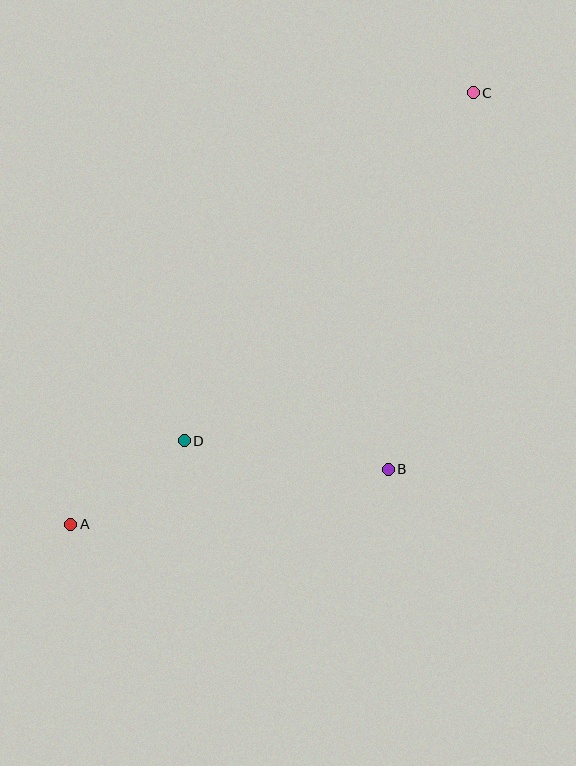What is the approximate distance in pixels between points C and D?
The distance between C and D is approximately 452 pixels.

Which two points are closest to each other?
Points A and D are closest to each other.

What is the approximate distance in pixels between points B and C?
The distance between B and C is approximately 386 pixels.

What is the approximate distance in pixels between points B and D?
The distance between B and D is approximately 206 pixels.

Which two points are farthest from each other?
Points A and C are farthest from each other.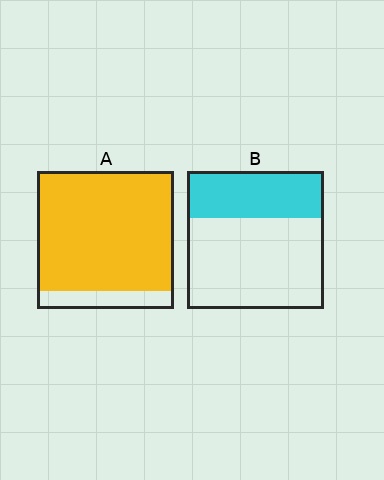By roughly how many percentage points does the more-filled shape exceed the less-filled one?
By roughly 55 percentage points (A over B).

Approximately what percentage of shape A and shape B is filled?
A is approximately 85% and B is approximately 35%.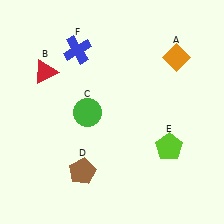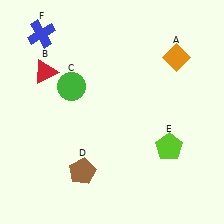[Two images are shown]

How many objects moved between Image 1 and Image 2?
2 objects moved between the two images.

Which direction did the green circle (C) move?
The green circle (C) moved up.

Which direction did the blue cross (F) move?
The blue cross (F) moved left.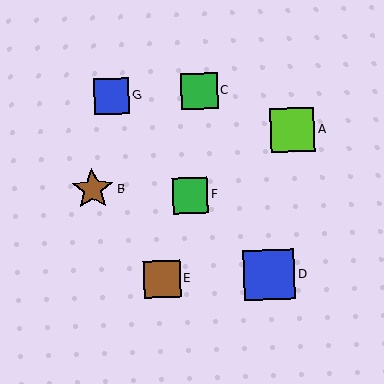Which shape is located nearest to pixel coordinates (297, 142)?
The lime square (labeled A) at (293, 130) is nearest to that location.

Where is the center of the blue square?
The center of the blue square is at (269, 275).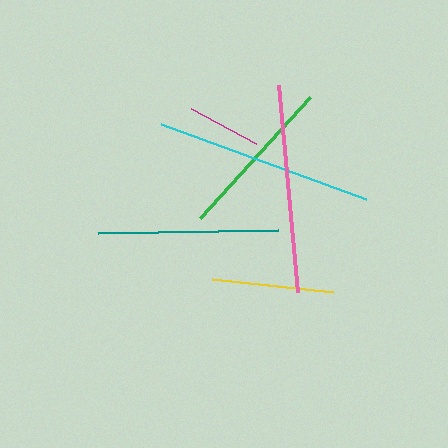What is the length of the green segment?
The green segment is approximately 164 pixels long.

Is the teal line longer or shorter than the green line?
The teal line is longer than the green line.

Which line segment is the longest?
The cyan line is the longest at approximately 219 pixels.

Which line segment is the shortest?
The magenta line is the shortest at approximately 74 pixels.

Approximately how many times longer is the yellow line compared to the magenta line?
The yellow line is approximately 1.6 times the length of the magenta line.